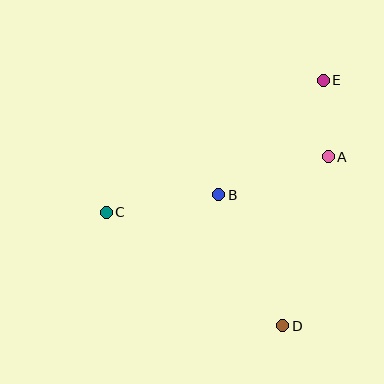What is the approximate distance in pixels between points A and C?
The distance between A and C is approximately 229 pixels.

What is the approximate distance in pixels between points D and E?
The distance between D and E is approximately 249 pixels.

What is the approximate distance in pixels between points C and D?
The distance between C and D is approximately 210 pixels.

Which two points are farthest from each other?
Points C and E are farthest from each other.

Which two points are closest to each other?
Points A and E are closest to each other.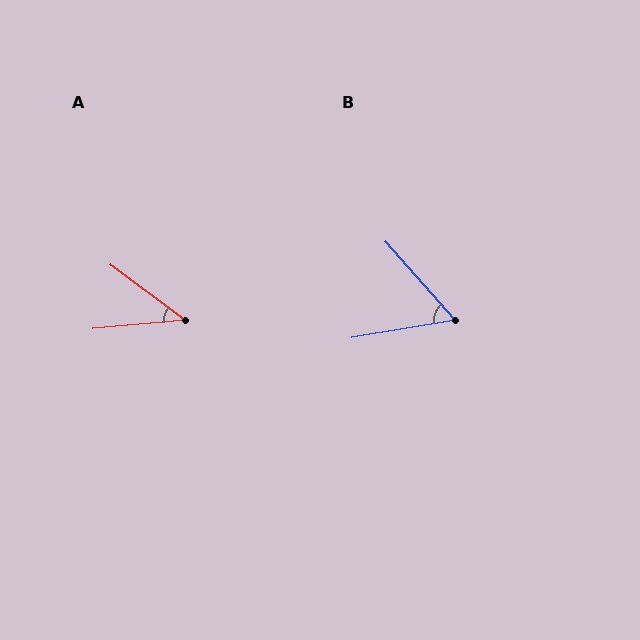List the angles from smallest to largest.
A (42°), B (58°).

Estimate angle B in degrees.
Approximately 58 degrees.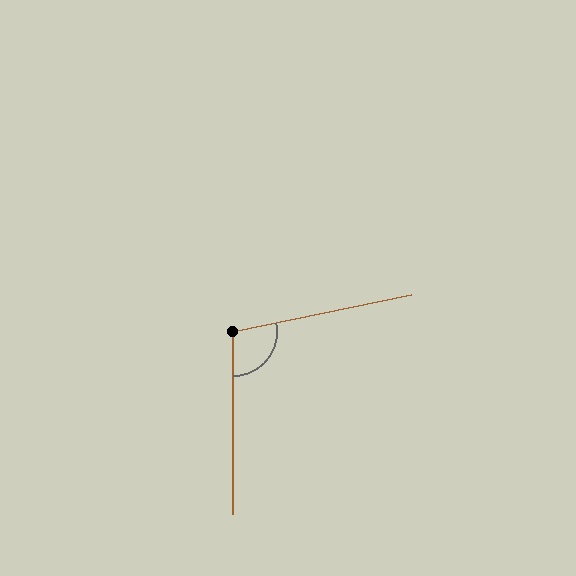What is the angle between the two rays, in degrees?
Approximately 102 degrees.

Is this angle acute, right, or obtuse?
It is obtuse.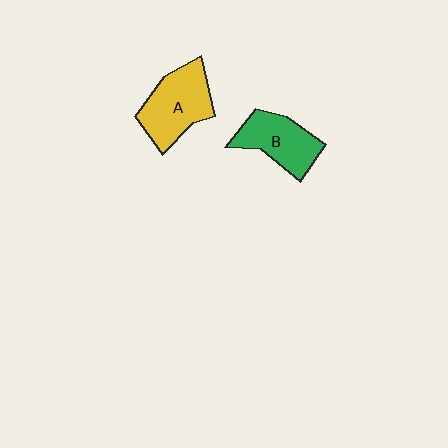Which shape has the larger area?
Shape A (yellow).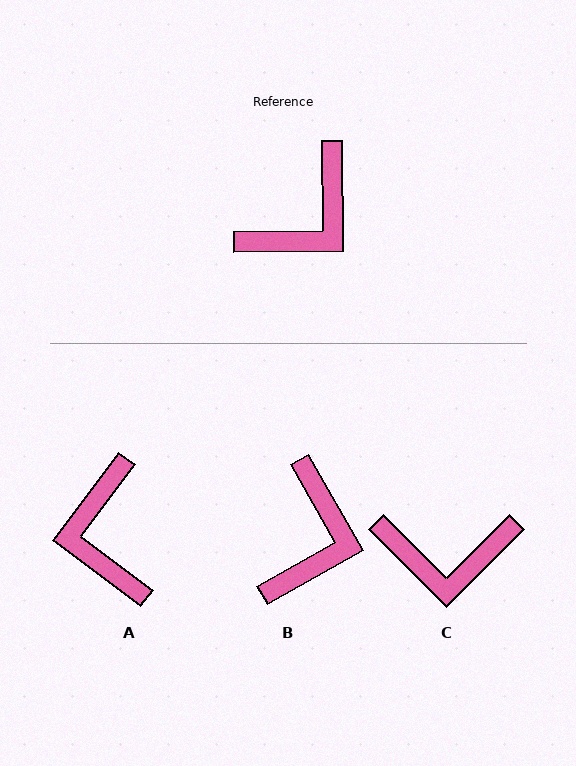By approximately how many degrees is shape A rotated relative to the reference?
Approximately 127 degrees clockwise.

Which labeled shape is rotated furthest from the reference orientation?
A, about 127 degrees away.